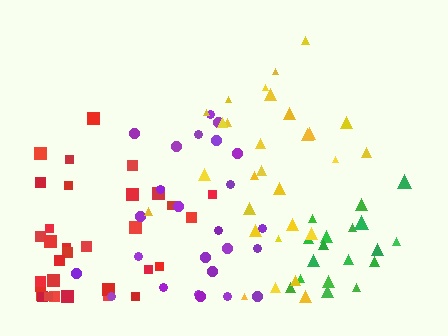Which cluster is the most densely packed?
Green.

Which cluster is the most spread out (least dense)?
Purple.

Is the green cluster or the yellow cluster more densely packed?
Green.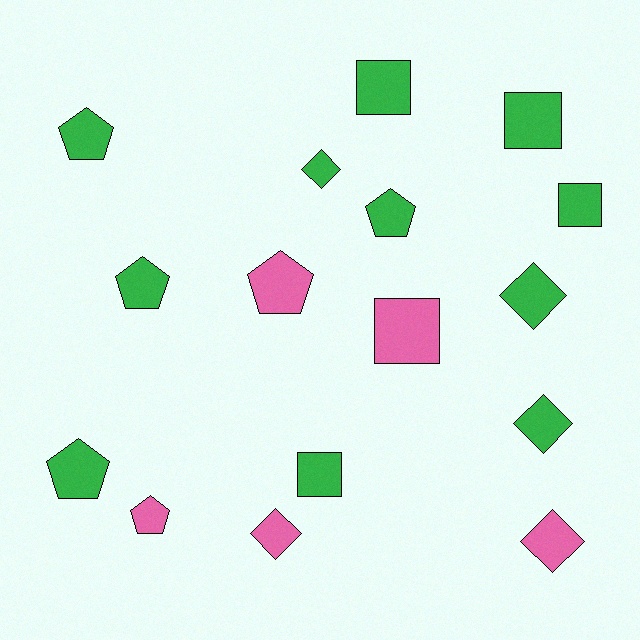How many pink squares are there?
There is 1 pink square.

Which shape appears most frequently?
Pentagon, with 6 objects.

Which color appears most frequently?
Green, with 11 objects.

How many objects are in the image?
There are 16 objects.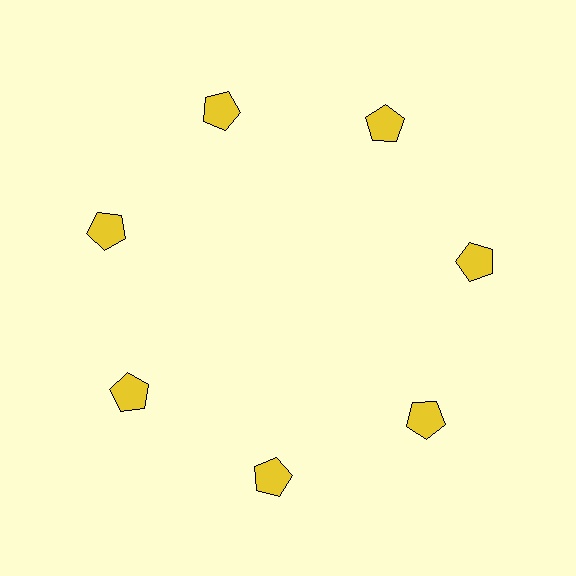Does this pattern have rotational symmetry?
Yes, this pattern has 7-fold rotational symmetry. It looks the same after rotating 51 degrees around the center.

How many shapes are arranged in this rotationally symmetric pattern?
There are 7 shapes, arranged in 7 groups of 1.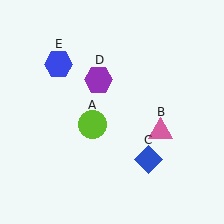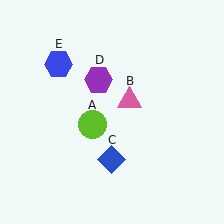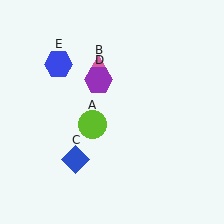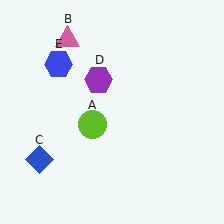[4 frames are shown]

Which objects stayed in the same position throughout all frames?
Lime circle (object A) and purple hexagon (object D) and blue hexagon (object E) remained stationary.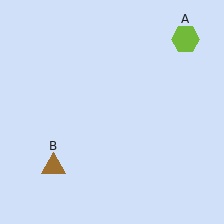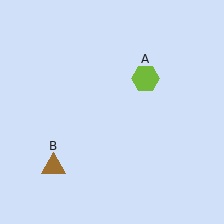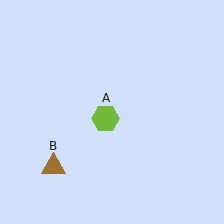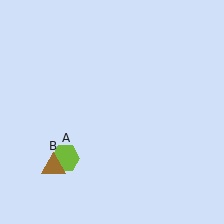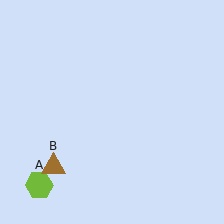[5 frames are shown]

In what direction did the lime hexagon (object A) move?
The lime hexagon (object A) moved down and to the left.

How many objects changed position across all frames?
1 object changed position: lime hexagon (object A).